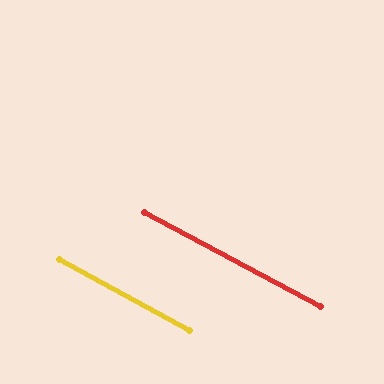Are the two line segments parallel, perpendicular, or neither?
Parallel — their directions differ by only 0.6°.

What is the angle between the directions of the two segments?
Approximately 1 degree.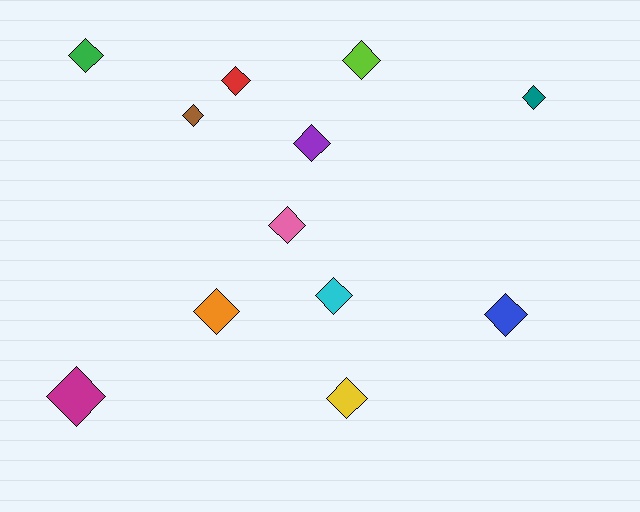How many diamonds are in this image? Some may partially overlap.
There are 12 diamonds.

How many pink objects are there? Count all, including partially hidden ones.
There is 1 pink object.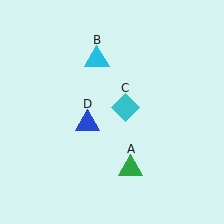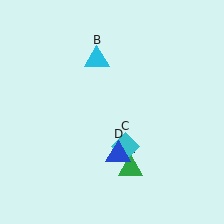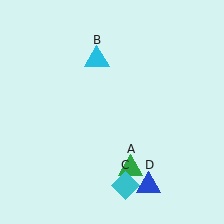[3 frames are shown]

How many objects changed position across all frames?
2 objects changed position: cyan diamond (object C), blue triangle (object D).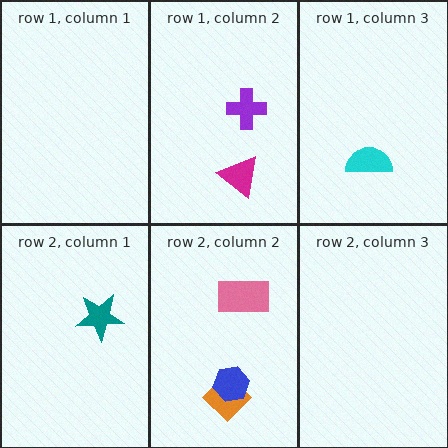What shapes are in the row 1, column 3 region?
The cyan semicircle.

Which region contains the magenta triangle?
The row 1, column 2 region.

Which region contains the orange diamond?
The row 2, column 2 region.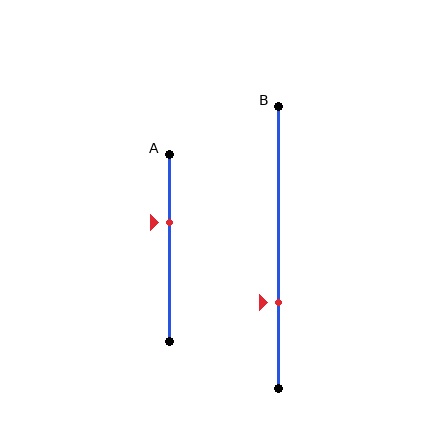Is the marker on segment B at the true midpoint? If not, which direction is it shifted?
No, the marker on segment B is shifted downward by about 19% of the segment length.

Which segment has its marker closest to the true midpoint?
Segment A has its marker closest to the true midpoint.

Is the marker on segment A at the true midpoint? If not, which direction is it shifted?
No, the marker on segment A is shifted upward by about 14% of the segment length.